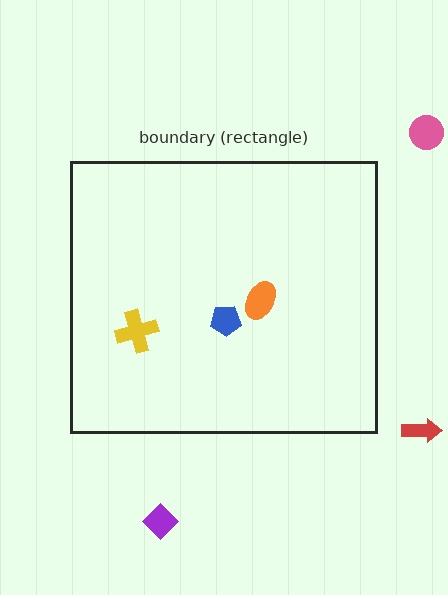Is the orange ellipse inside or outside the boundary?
Inside.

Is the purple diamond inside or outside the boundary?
Outside.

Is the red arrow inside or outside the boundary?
Outside.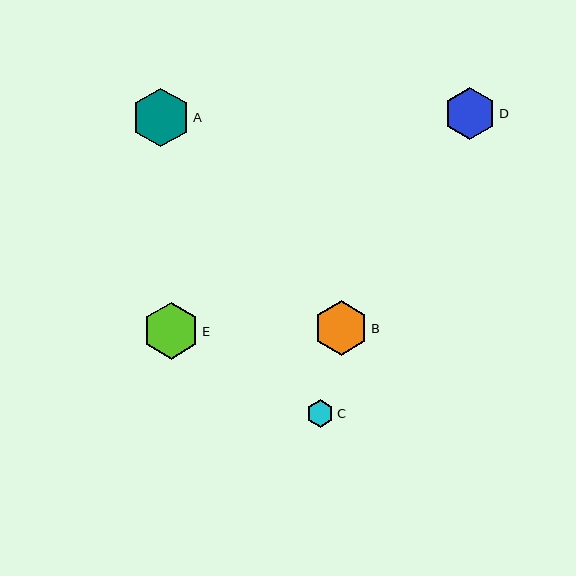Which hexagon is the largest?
Hexagon A is the largest with a size of approximately 59 pixels.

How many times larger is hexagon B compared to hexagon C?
Hexagon B is approximately 2.0 times the size of hexagon C.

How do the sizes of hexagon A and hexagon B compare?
Hexagon A and hexagon B are approximately the same size.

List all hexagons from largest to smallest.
From largest to smallest: A, E, B, D, C.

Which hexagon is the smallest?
Hexagon C is the smallest with a size of approximately 27 pixels.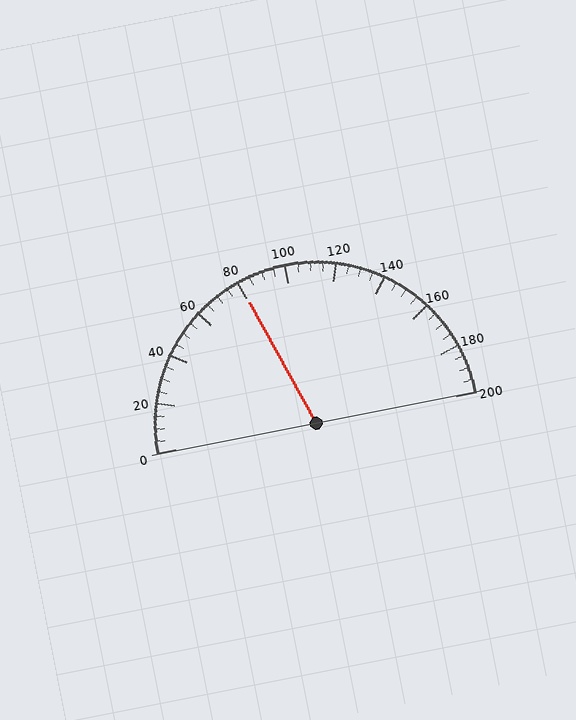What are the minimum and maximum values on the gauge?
The gauge ranges from 0 to 200.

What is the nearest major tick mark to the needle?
The nearest major tick mark is 80.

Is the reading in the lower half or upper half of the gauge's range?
The reading is in the lower half of the range (0 to 200).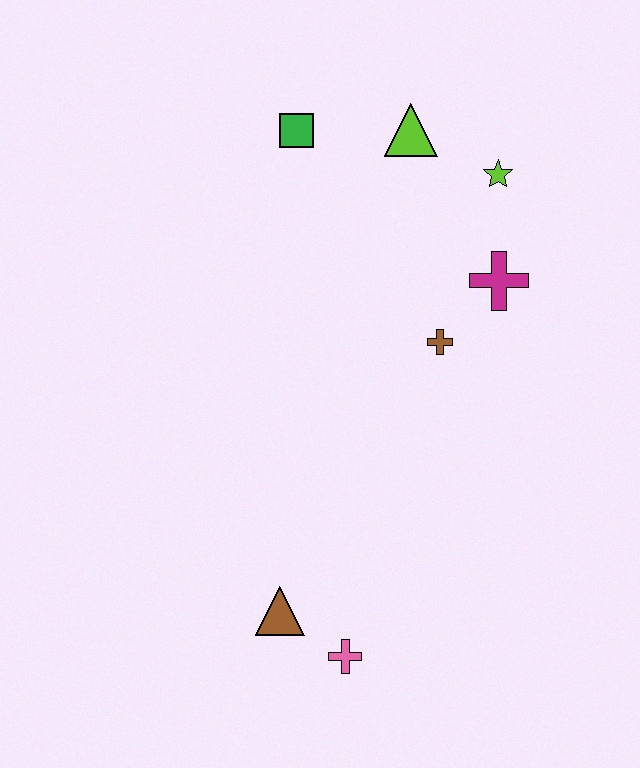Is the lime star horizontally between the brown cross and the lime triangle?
No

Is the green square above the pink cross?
Yes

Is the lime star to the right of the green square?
Yes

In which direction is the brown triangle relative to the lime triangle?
The brown triangle is below the lime triangle.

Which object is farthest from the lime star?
The pink cross is farthest from the lime star.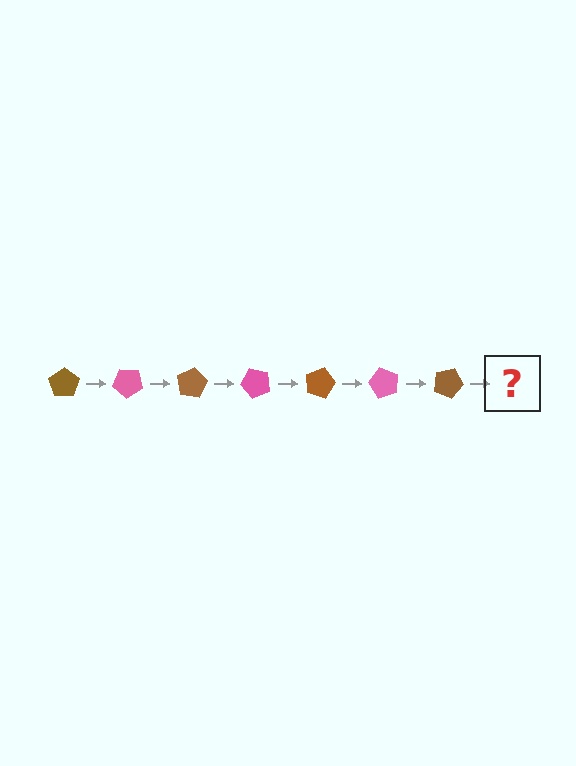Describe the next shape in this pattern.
It should be a pink pentagon, rotated 280 degrees from the start.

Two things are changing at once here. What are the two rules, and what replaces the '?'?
The two rules are that it rotates 40 degrees each step and the color cycles through brown and pink. The '?' should be a pink pentagon, rotated 280 degrees from the start.